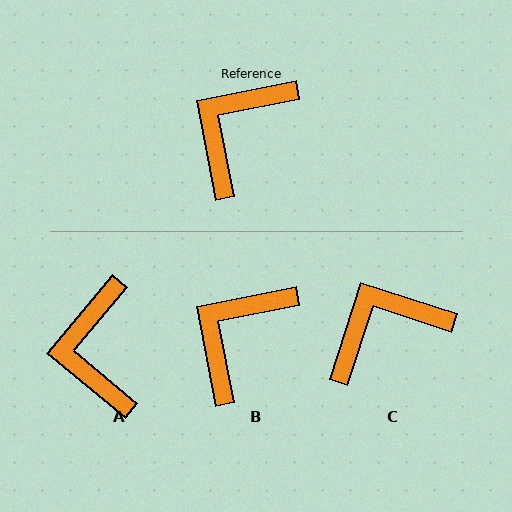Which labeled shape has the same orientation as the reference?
B.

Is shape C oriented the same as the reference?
No, it is off by about 29 degrees.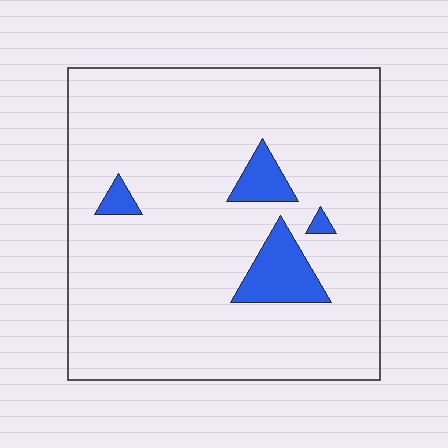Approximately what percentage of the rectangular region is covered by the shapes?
Approximately 10%.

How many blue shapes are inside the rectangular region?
4.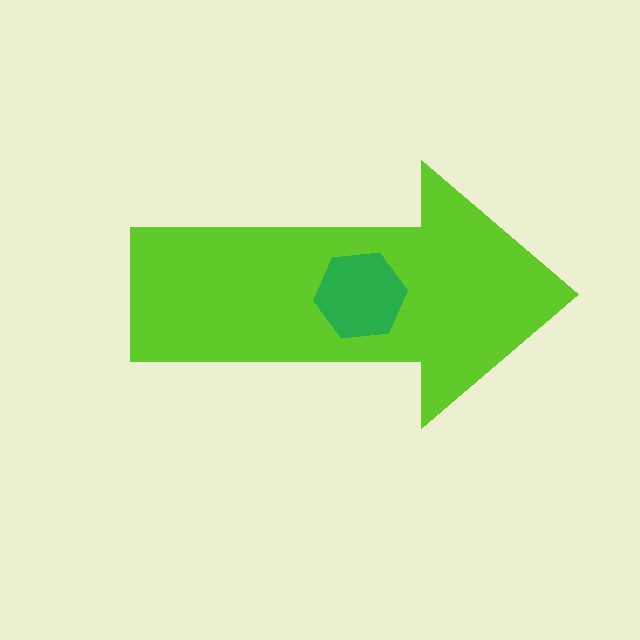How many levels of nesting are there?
2.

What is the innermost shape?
The green hexagon.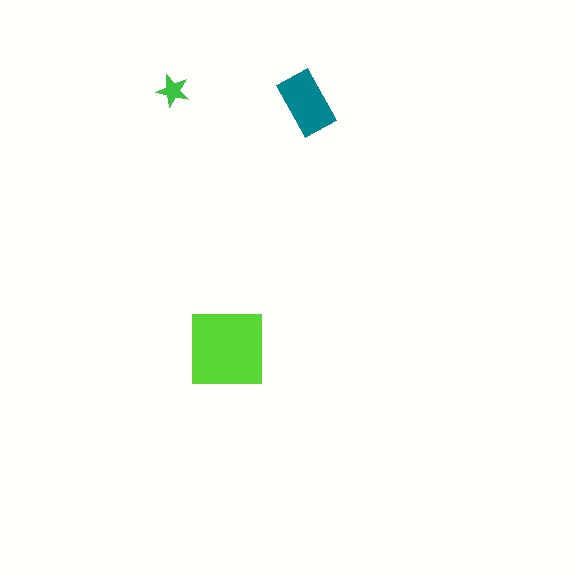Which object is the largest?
The lime square.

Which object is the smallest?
The green star.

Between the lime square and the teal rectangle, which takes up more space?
The lime square.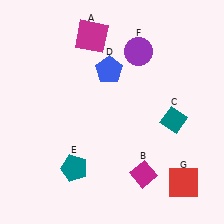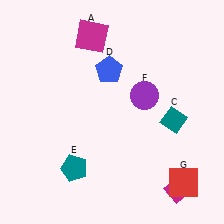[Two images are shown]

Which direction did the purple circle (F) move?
The purple circle (F) moved down.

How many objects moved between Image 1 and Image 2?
2 objects moved between the two images.